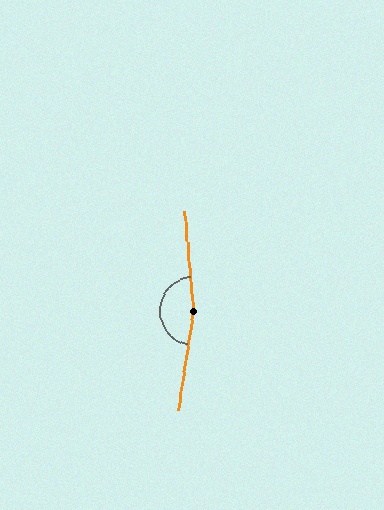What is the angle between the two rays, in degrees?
Approximately 166 degrees.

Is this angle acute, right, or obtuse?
It is obtuse.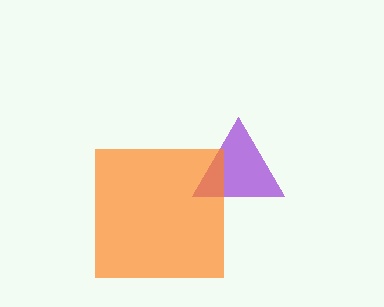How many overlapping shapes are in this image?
There are 2 overlapping shapes in the image.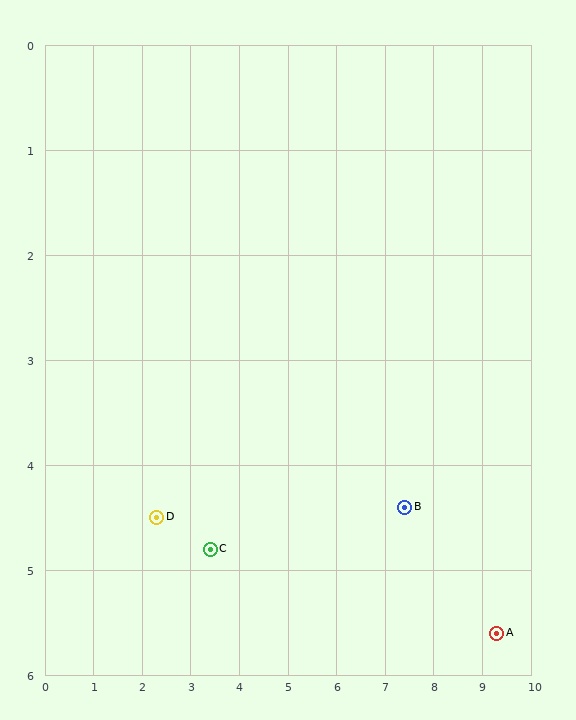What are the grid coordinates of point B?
Point B is at approximately (7.4, 4.4).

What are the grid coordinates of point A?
Point A is at approximately (9.3, 5.6).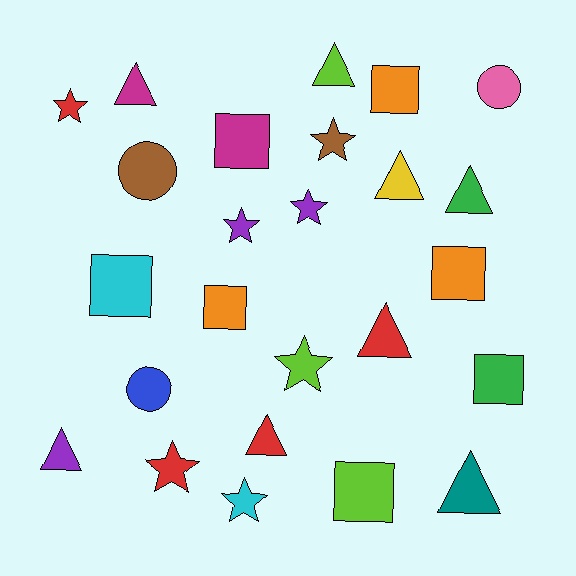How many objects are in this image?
There are 25 objects.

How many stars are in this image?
There are 7 stars.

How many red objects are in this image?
There are 4 red objects.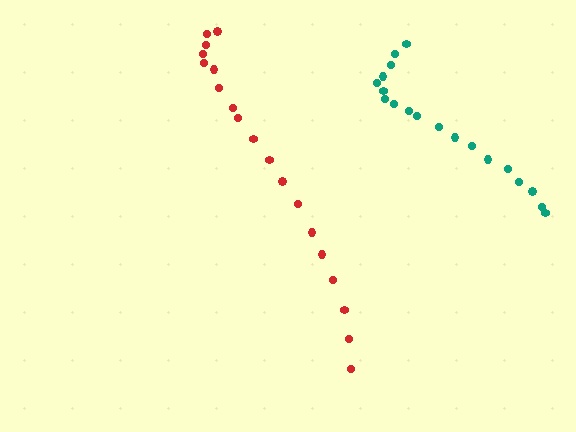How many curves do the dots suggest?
There are 2 distinct paths.